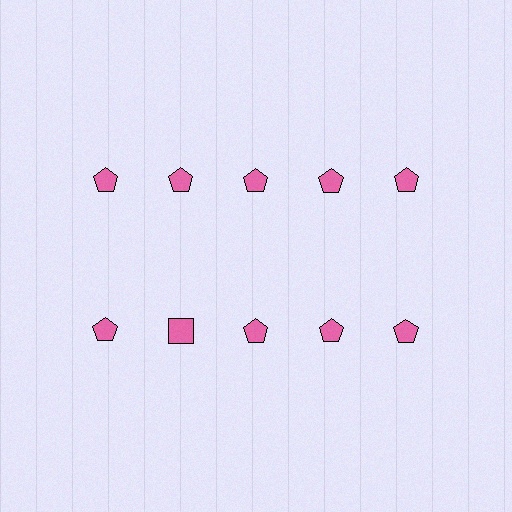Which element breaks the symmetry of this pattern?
The pink square in the second row, second from left column breaks the symmetry. All other shapes are pink pentagons.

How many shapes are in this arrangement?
There are 10 shapes arranged in a grid pattern.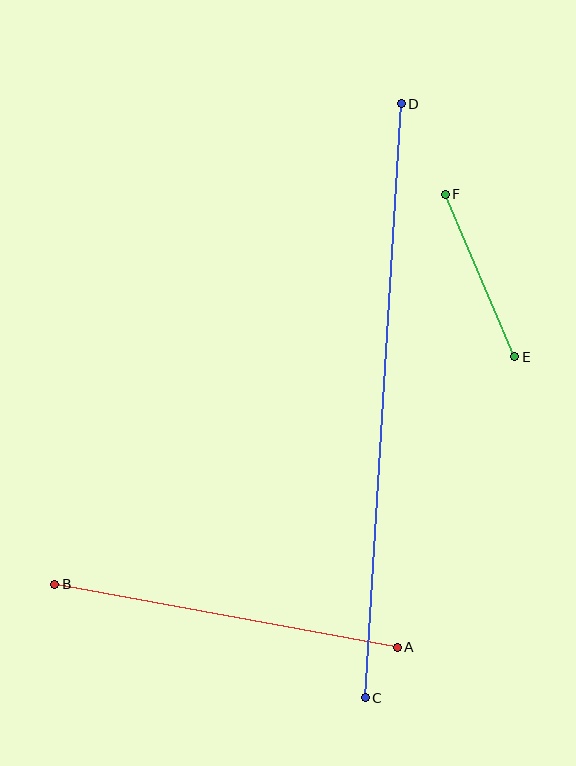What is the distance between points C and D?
The distance is approximately 595 pixels.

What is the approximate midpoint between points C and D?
The midpoint is at approximately (383, 401) pixels.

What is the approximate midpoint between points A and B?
The midpoint is at approximately (226, 616) pixels.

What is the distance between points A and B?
The distance is approximately 348 pixels.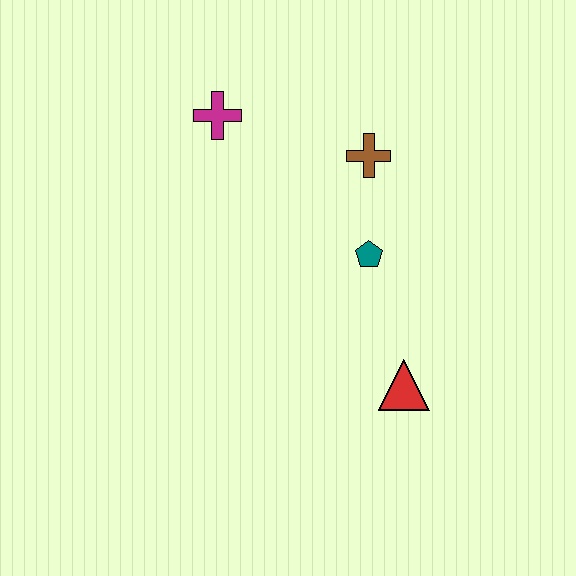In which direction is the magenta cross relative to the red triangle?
The magenta cross is above the red triangle.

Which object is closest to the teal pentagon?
The brown cross is closest to the teal pentagon.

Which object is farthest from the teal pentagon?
The magenta cross is farthest from the teal pentagon.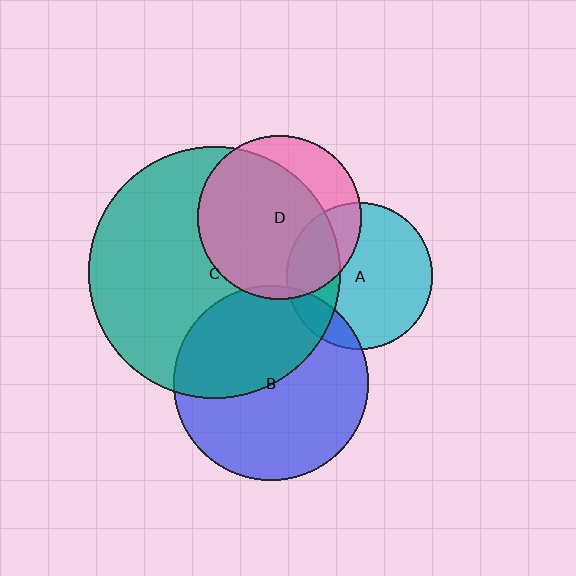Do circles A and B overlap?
Yes.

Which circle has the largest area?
Circle C (teal).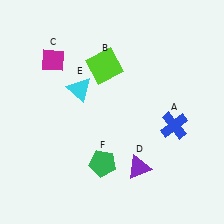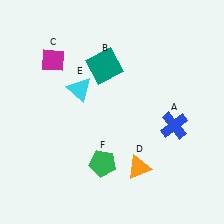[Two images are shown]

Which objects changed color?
B changed from lime to teal. D changed from purple to orange.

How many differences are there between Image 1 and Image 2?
There are 2 differences between the two images.